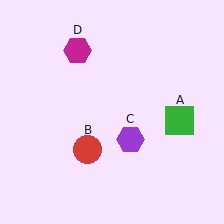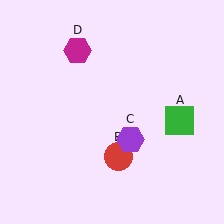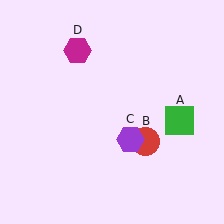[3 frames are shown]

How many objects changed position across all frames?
1 object changed position: red circle (object B).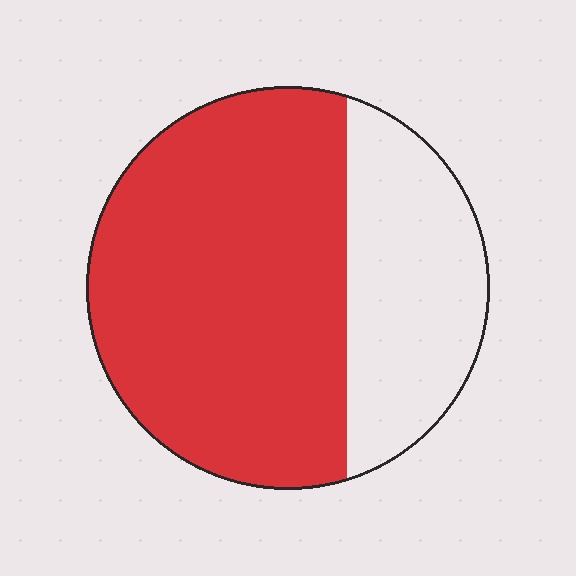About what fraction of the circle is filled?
About two thirds (2/3).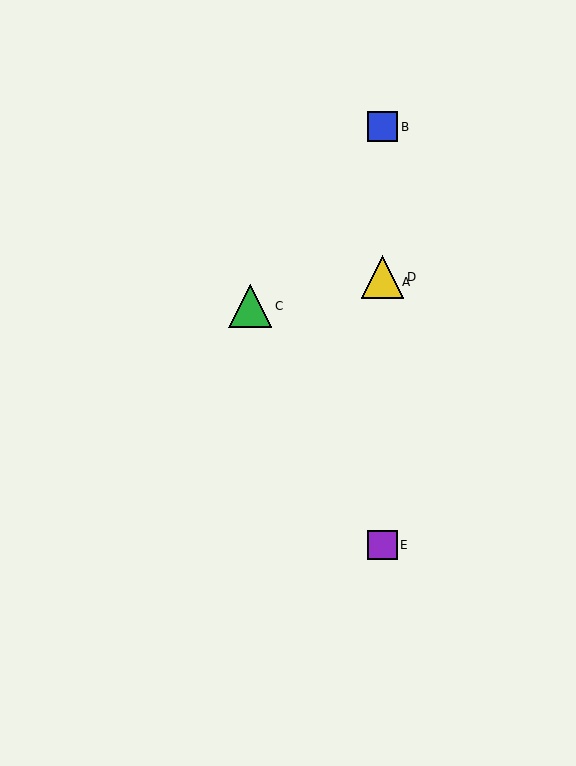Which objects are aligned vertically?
Objects A, B, D, E are aligned vertically.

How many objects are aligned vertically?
4 objects (A, B, D, E) are aligned vertically.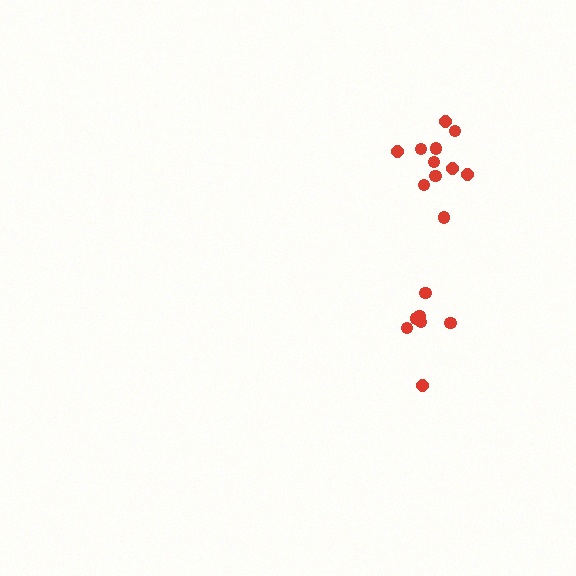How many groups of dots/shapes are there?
There are 2 groups.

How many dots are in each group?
Group 1: 11 dots, Group 2: 7 dots (18 total).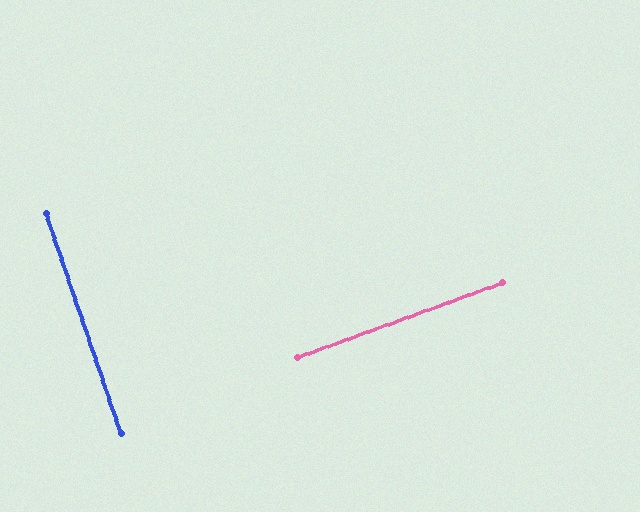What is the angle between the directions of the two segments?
Approximately 89 degrees.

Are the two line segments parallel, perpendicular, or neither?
Perpendicular — they meet at approximately 89°.